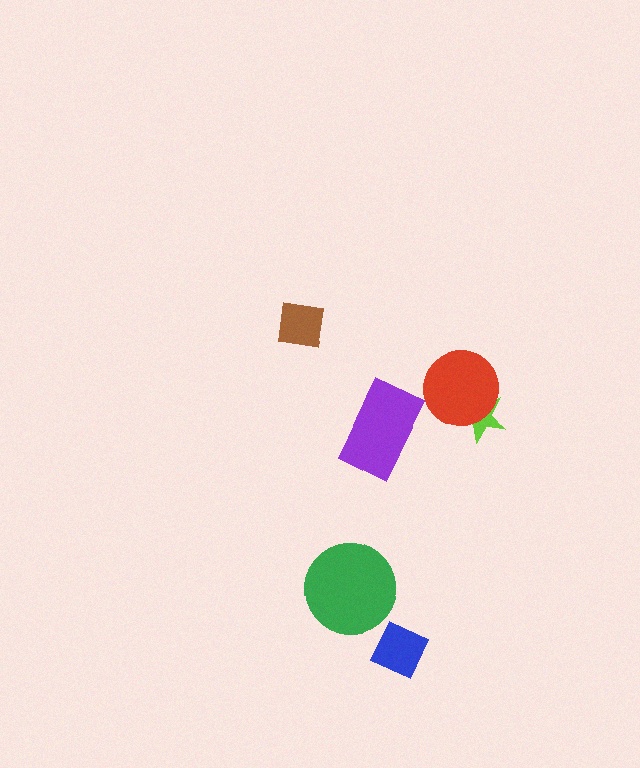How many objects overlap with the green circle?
0 objects overlap with the green circle.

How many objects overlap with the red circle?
1 object overlaps with the red circle.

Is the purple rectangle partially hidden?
No, no other shape covers it.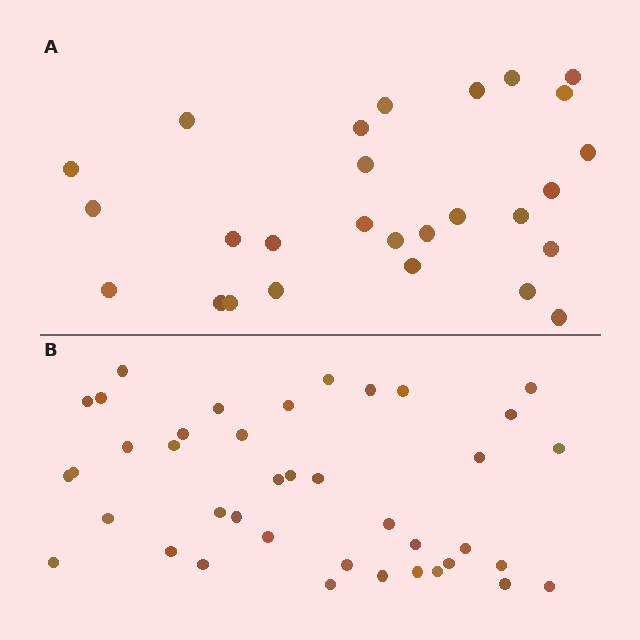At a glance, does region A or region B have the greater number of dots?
Region B (the bottom region) has more dots.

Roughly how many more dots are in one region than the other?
Region B has approximately 15 more dots than region A.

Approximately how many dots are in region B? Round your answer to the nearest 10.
About 40 dots.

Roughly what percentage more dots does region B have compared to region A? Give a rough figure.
About 50% more.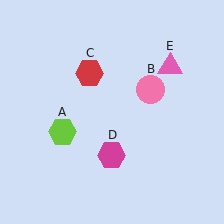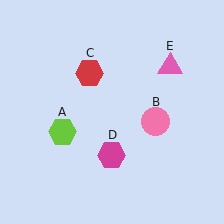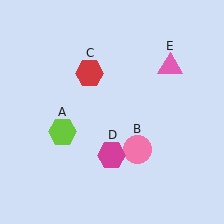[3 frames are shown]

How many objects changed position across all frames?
1 object changed position: pink circle (object B).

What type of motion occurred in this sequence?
The pink circle (object B) rotated clockwise around the center of the scene.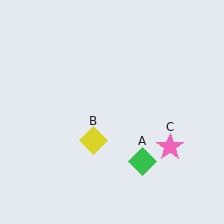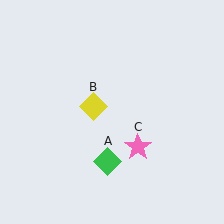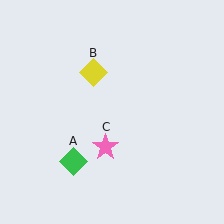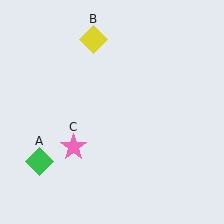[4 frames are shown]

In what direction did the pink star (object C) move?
The pink star (object C) moved left.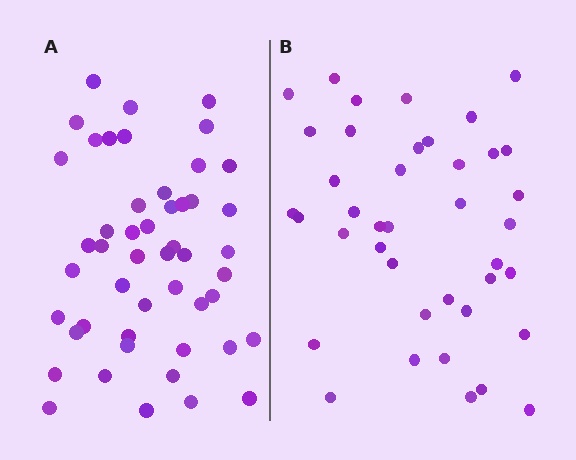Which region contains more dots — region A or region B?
Region A (the left region) has more dots.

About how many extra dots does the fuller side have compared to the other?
Region A has roughly 8 or so more dots than region B.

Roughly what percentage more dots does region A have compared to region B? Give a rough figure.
About 20% more.